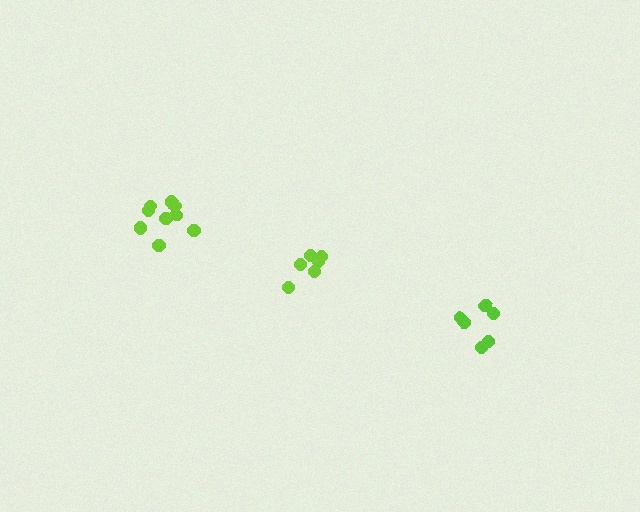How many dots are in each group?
Group 1: 9 dots, Group 2: 6 dots, Group 3: 7 dots (22 total).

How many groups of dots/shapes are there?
There are 3 groups.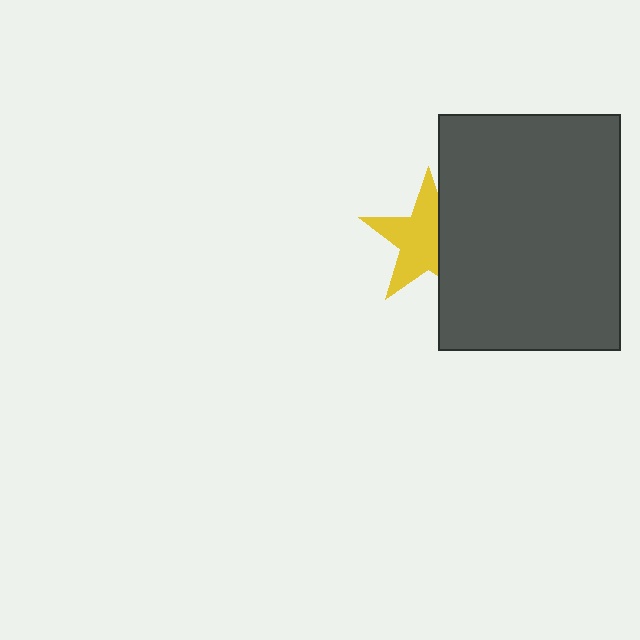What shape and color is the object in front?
The object in front is a dark gray rectangle.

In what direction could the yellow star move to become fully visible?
The yellow star could move left. That would shift it out from behind the dark gray rectangle entirely.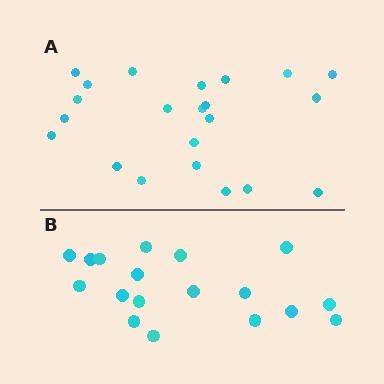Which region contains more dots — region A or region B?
Region A (the top region) has more dots.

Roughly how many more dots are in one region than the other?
Region A has about 4 more dots than region B.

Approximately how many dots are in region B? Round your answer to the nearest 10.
About 20 dots. (The exact count is 18, which rounds to 20.)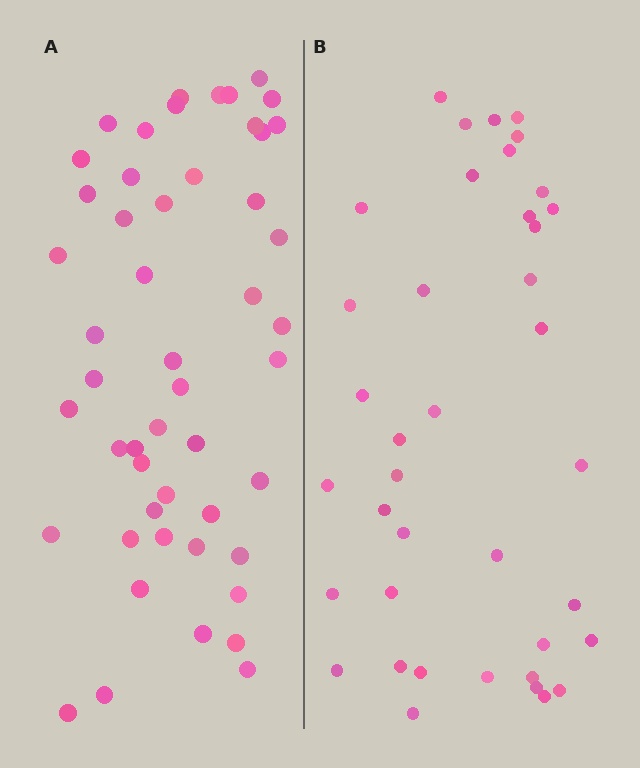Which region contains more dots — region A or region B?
Region A (the left region) has more dots.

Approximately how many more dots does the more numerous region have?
Region A has roughly 12 or so more dots than region B.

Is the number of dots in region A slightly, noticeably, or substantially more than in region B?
Region A has noticeably more, but not dramatically so. The ratio is roughly 1.3 to 1.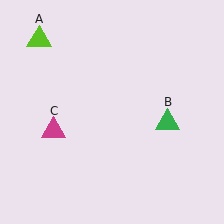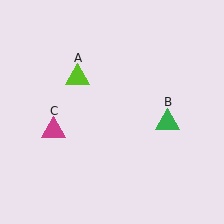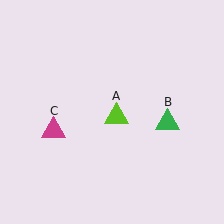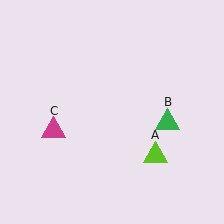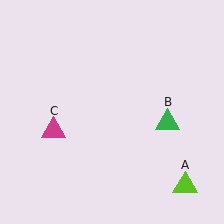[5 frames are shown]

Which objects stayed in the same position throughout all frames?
Green triangle (object B) and magenta triangle (object C) remained stationary.